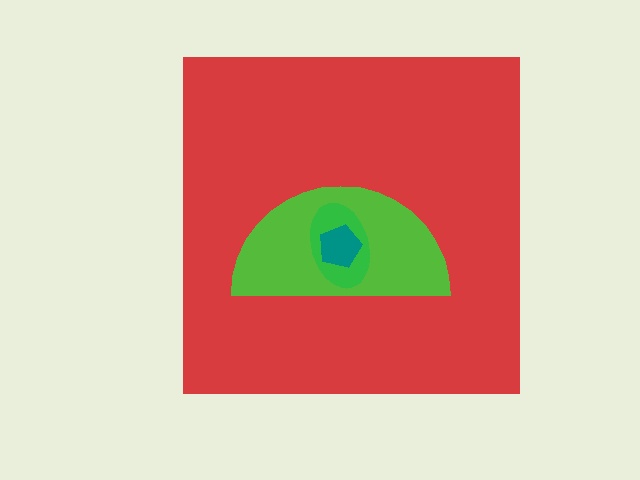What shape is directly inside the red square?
The lime semicircle.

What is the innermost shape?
The teal pentagon.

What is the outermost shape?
The red square.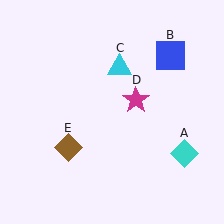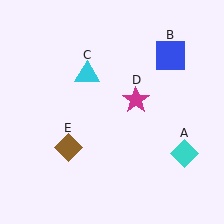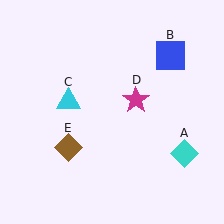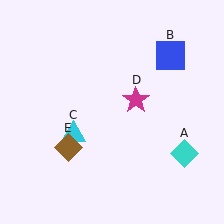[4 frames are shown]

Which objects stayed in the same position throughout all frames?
Cyan diamond (object A) and blue square (object B) and magenta star (object D) and brown diamond (object E) remained stationary.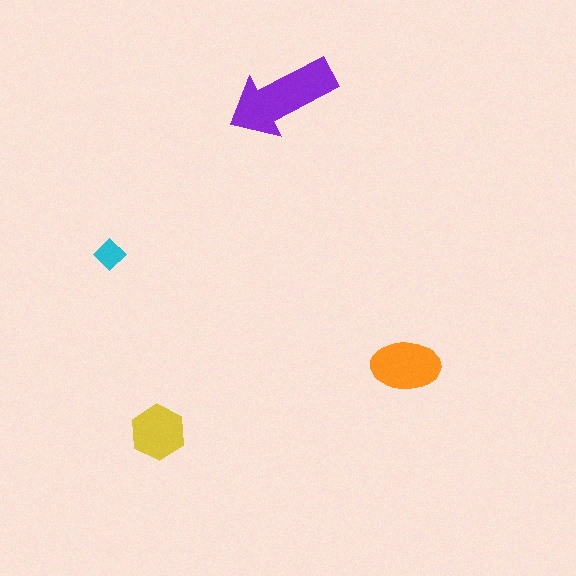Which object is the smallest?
The cyan diamond.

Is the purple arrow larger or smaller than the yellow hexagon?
Larger.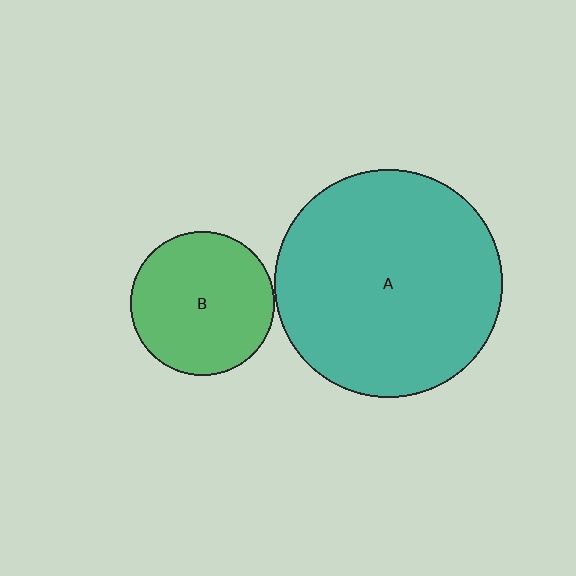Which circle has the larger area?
Circle A (teal).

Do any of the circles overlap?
No, none of the circles overlap.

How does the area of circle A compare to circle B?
Approximately 2.5 times.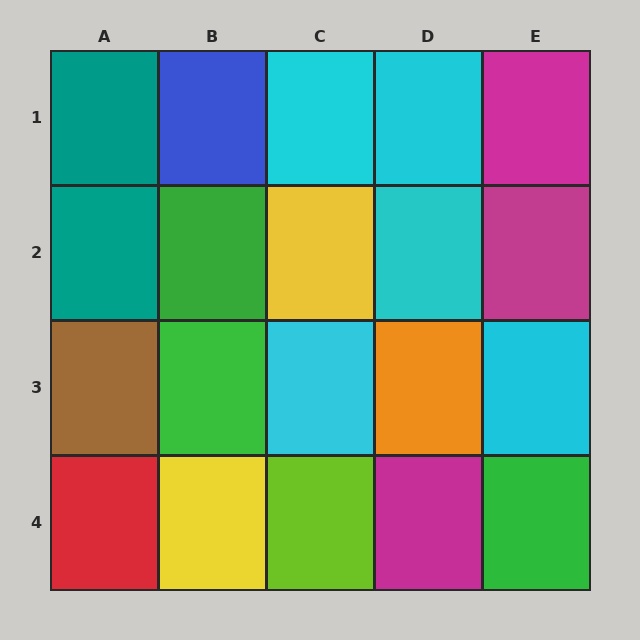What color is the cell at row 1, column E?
Magenta.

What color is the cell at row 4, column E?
Green.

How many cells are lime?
1 cell is lime.